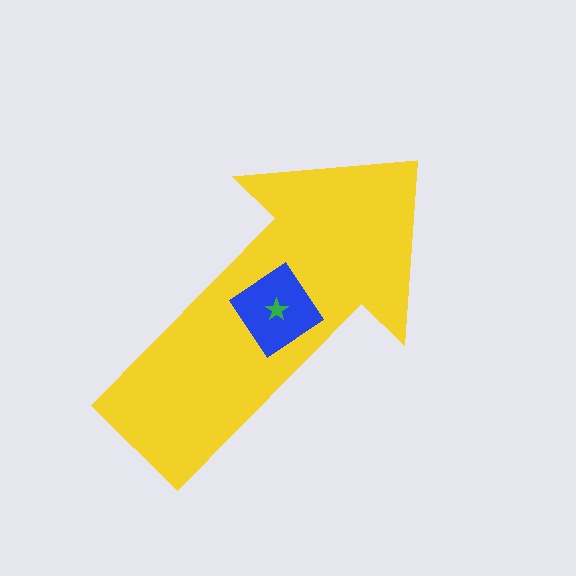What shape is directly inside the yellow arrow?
The blue diamond.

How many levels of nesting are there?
3.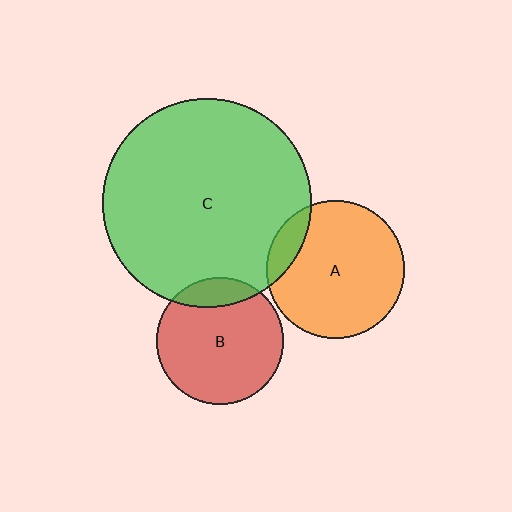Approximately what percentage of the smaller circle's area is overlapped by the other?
Approximately 10%.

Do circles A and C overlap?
Yes.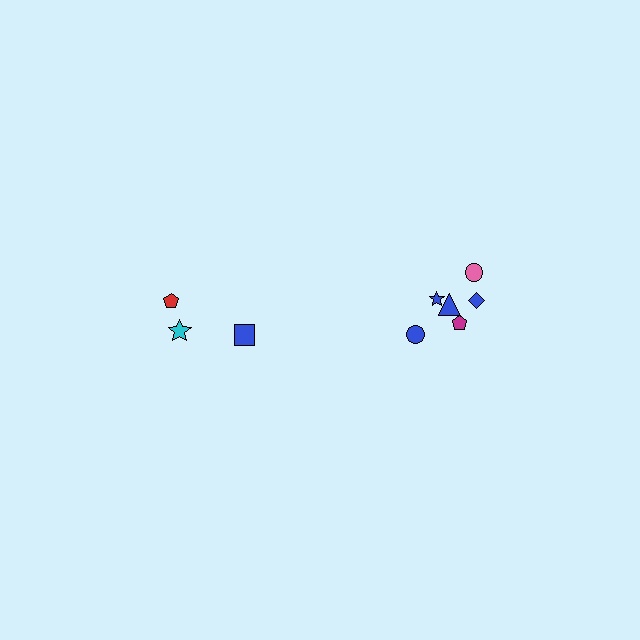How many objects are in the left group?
There are 3 objects.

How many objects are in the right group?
There are 6 objects.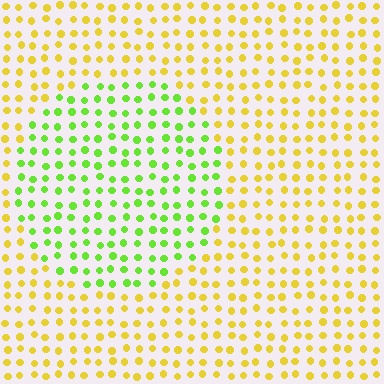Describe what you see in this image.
The image is filled with small yellow elements in a uniform arrangement. A circle-shaped region is visible where the elements are tinted to a slightly different hue, forming a subtle color boundary.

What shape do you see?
I see a circle.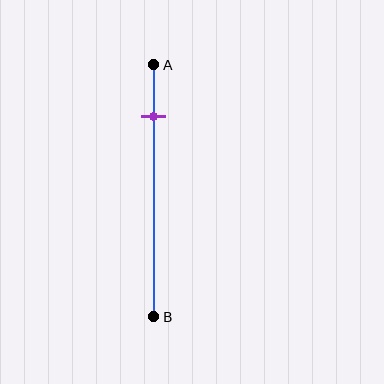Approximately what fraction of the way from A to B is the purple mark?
The purple mark is approximately 20% of the way from A to B.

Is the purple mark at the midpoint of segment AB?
No, the mark is at about 20% from A, not at the 50% midpoint.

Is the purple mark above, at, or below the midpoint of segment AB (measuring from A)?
The purple mark is above the midpoint of segment AB.